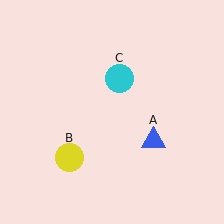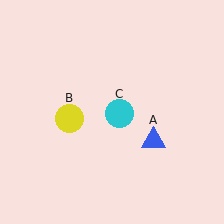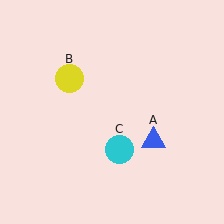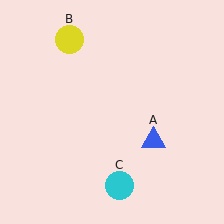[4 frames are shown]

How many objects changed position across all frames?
2 objects changed position: yellow circle (object B), cyan circle (object C).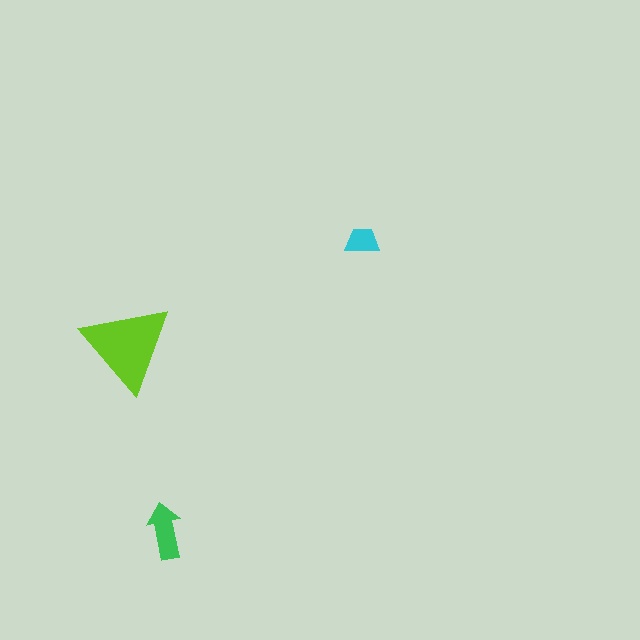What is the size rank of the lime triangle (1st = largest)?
1st.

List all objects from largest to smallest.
The lime triangle, the green arrow, the cyan trapezoid.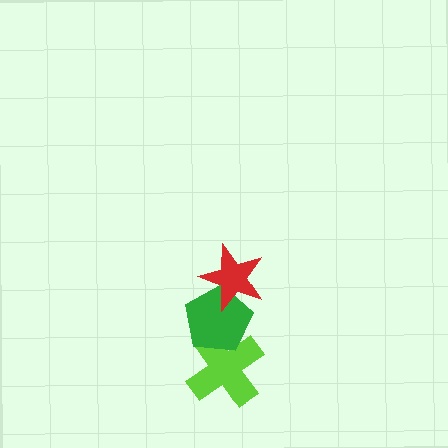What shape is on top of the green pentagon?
The red star is on top of the green pentagon.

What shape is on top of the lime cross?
The green pentagon is on top of the lime cross.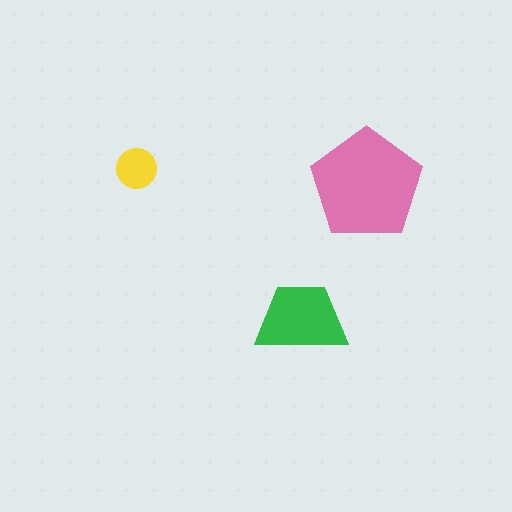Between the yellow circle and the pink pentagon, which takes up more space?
The pink pentagon.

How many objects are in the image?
There are 3 objects in the image.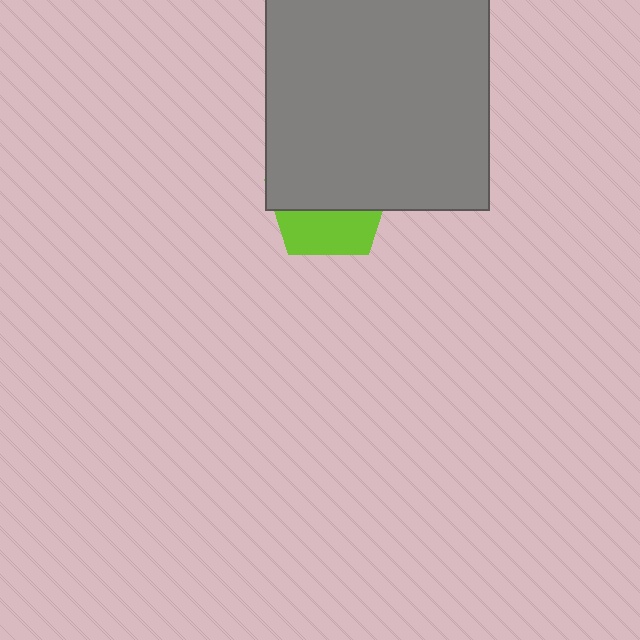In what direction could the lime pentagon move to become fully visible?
The lime pentagon could move down. That would shift it out from behind the gray square entirely.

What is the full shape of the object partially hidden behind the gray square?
The partially hidden object is a lime pentagon.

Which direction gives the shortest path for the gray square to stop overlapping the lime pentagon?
Moving up gives the shortest separation.